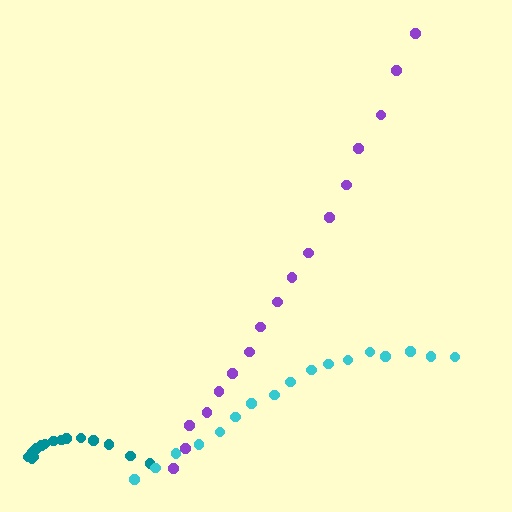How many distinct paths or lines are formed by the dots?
There are 3 distinct paths.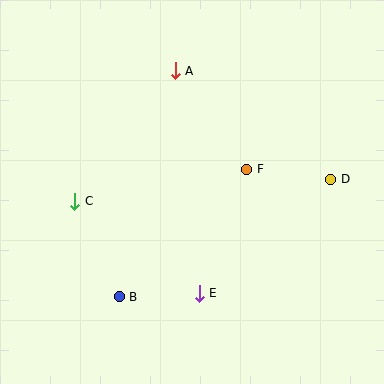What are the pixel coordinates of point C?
Point C is at (75, 201).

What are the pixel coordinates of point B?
Point B is at (119, 297).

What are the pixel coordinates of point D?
Point D is at (331, 179).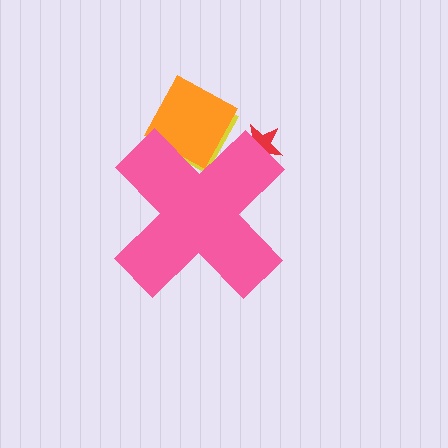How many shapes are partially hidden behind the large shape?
3 shapes are partially hidden.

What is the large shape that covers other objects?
A pink cross.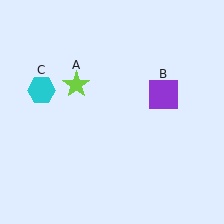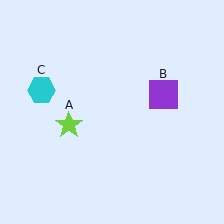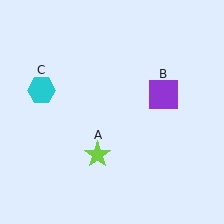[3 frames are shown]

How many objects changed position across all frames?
1 object changed position: lime star (object A).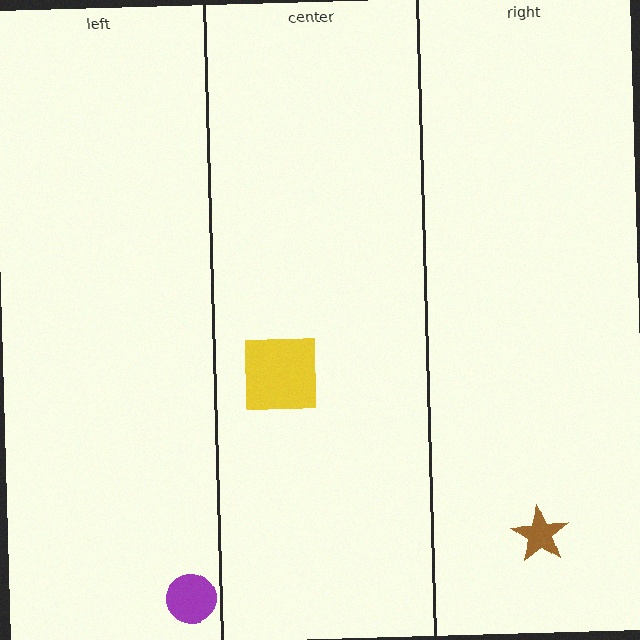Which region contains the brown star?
The right region.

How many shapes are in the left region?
1.